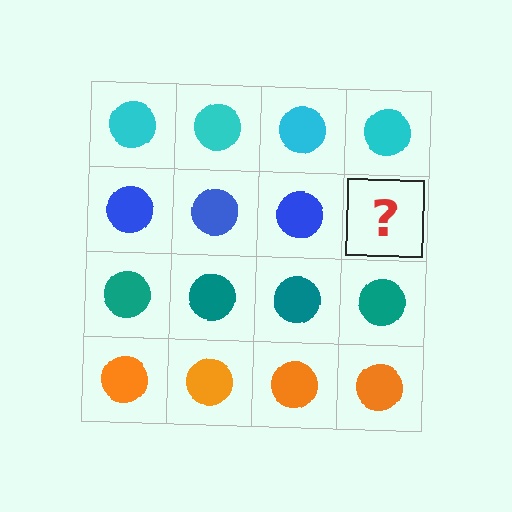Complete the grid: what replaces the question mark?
The question mark should be replaced with a blue circle.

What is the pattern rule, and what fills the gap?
The rule is that each row has a consistent color. The gap should be filled with a blue circle.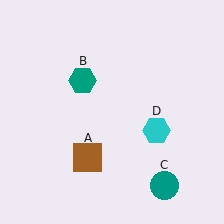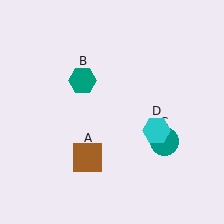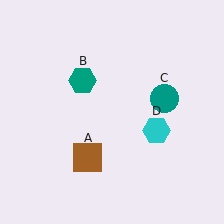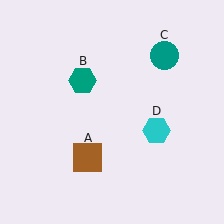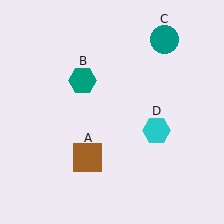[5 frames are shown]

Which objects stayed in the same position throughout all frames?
Brown square (object A) and teal hexagon (object B) and cyan hexagon (object D) remained stationary.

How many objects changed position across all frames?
1 object changed position: teal circle (object C).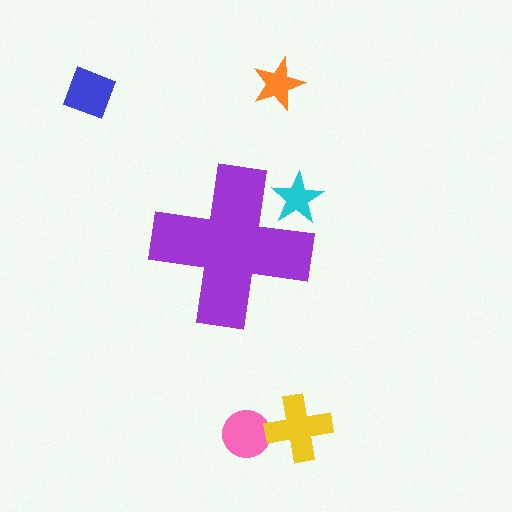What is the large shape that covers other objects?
A purple cross.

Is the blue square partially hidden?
No, the blue square is fully visible.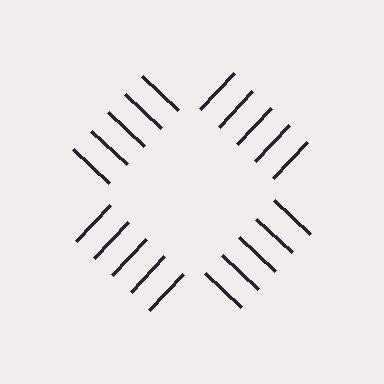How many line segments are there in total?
20 — 5 along each of the 4 edges.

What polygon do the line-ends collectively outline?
An illusory square — the line segments terminate on its edges but no continuous stroke is drawn.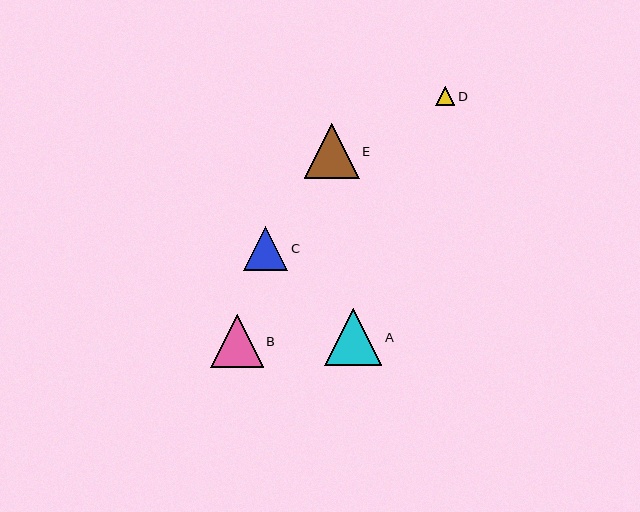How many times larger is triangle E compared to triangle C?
Triangle E is approximately 1.2 times the size of triangle C.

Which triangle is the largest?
Triangle A is the largest with a size of approximately 57 pixels.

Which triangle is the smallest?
Triangle D is the smallest with a size of approximately 19 pixels.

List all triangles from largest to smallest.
From largest to smallest: A, E, B, C, D.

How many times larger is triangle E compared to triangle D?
Triangle E is approximately 2.9 times the size of triangle D.